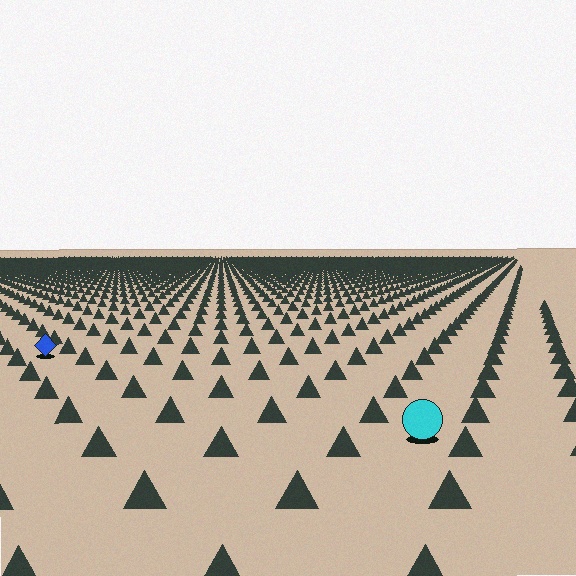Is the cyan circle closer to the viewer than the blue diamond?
Yes. The cyan circle is closer — you can tell from the texture gradient: the ground texture is coarser near it.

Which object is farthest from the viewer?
The blue diamond is farthest from the viewer. It appears smaller and the ground texture around it is denser.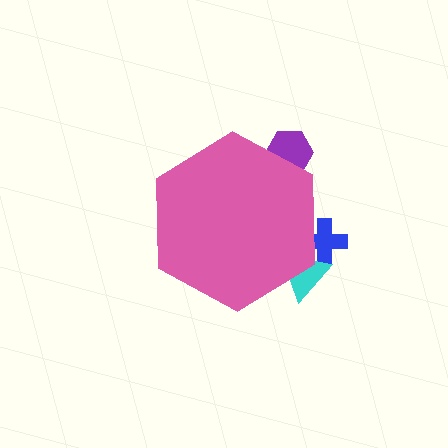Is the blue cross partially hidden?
Yes, the blue cross is partially hidden behind the pink hexagon.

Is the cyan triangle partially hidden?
Yes, the cyan triangle is partially hidden behind the pink hexagon.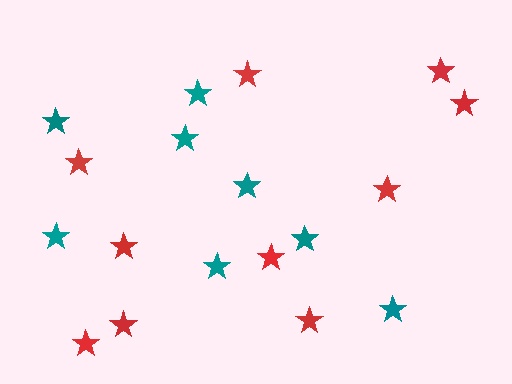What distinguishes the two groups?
There are 2 groups: one group of teal stars (8) and one group of red stars (10).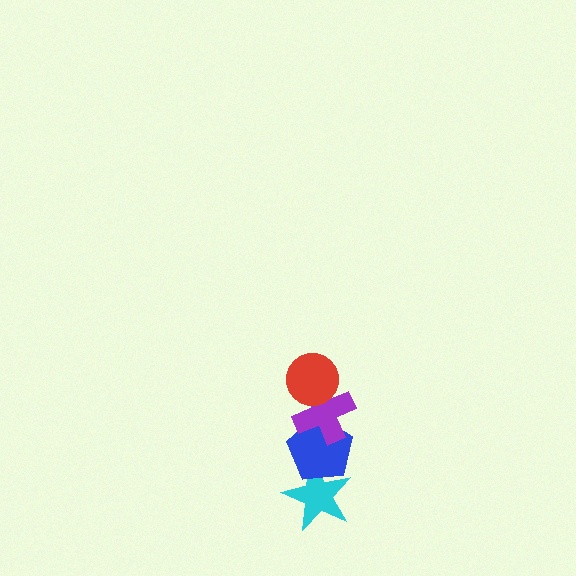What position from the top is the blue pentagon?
The blue pentagon is 3rd from the top.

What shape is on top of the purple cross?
The red circle is on top of the purple cross.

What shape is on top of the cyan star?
The blue pentagon is on top of the cyan star.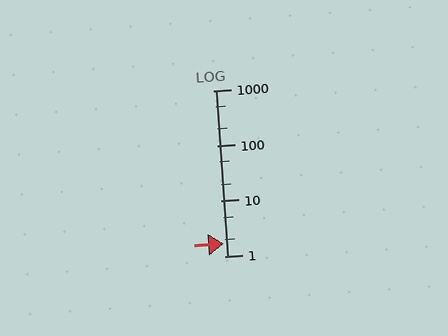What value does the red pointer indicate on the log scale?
The pointer indicates approximately 1.7.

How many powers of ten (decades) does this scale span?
The scale spans 3 decades, from 1 to 1000.